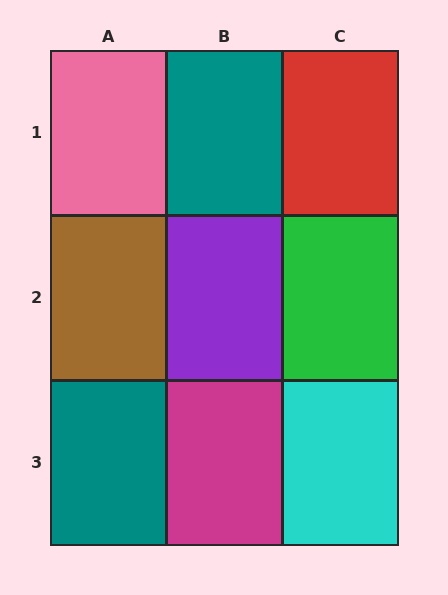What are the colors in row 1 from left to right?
Pink, teal, red.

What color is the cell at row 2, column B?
Purple.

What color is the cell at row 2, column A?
Brown.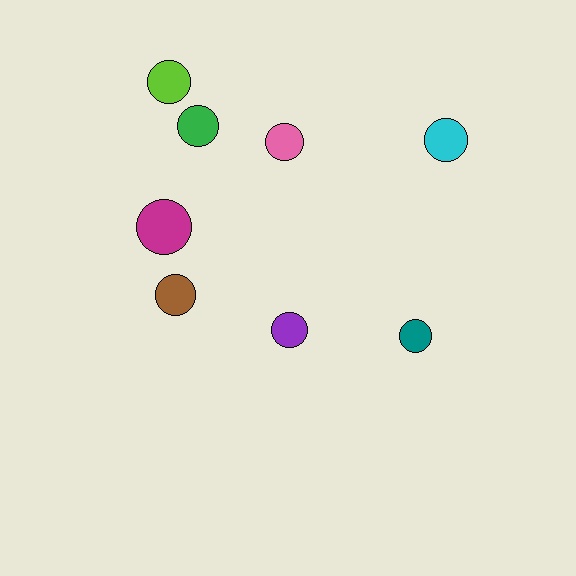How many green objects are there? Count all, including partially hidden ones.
There is 1 green object.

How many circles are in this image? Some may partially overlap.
There are 8 circles.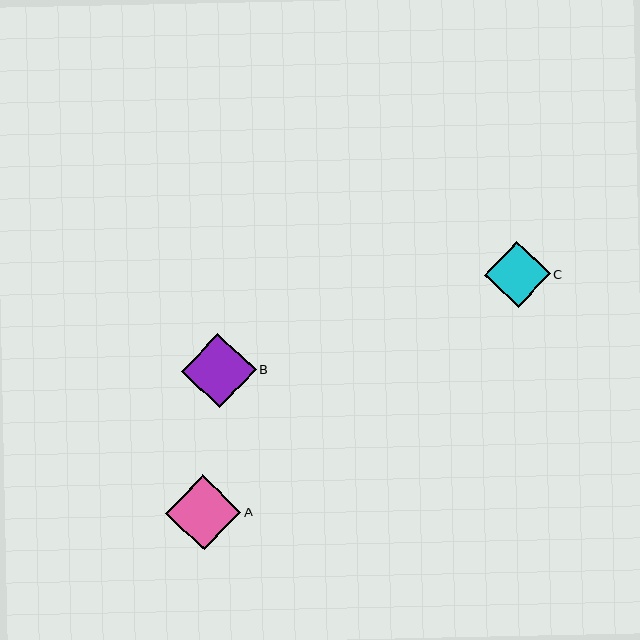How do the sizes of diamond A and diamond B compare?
Diamond A and diamond B are approximately the same size.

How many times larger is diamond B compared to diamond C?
Diamond B is approximately 1.1 times the size of diamond C.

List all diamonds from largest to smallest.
From largest to smallest: A, B, C.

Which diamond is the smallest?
Diamond C is the smallest with a size of approximately 66 pixels.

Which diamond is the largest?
Diamond A is the largest with a size of approximately 75 pixels.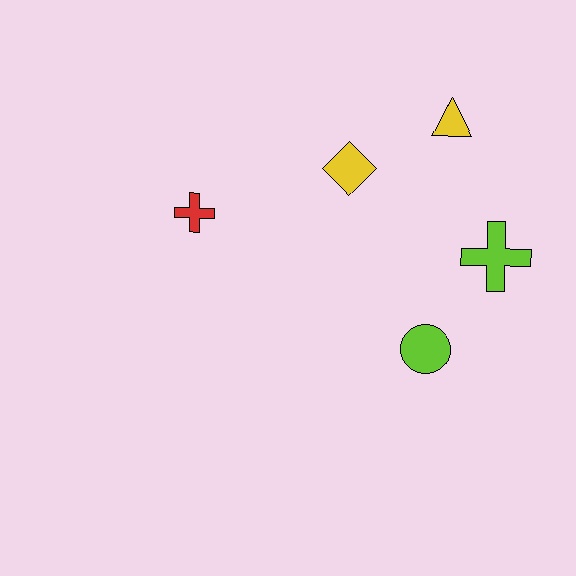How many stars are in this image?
There are no stars.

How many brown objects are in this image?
There are no brown objects.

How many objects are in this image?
There are 5 objects.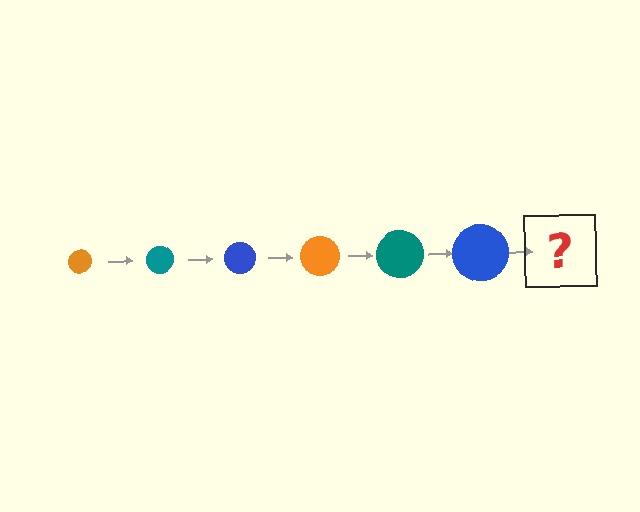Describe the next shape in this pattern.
It should be an orange circle, larger than the previous one.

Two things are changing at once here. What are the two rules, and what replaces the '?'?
The two rules are that the circle grows larger each step and the color cycles through orange, teal, and blue. The '?' should be an orange circle, larger than the previous one.